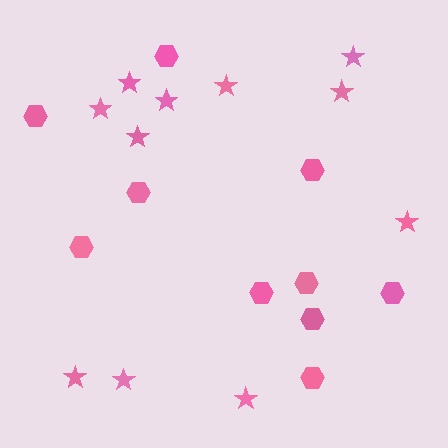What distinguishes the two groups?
There are 2 groups: one group of stars (11) and one group of hexagons (10).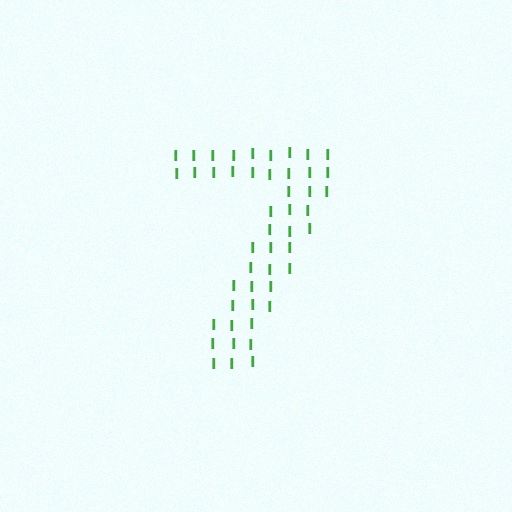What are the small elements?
The small elements are letter I's.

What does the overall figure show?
The overall figure shows the digit 7.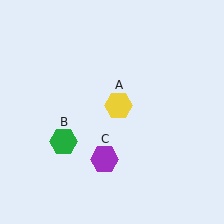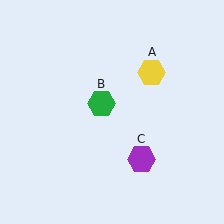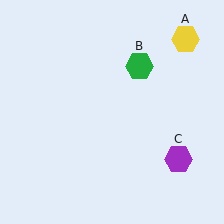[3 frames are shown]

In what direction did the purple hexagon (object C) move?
The purple hexagon (object C) moved right.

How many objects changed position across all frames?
3 objects changed position: yellow hexagon (object A), green hexagon (object B), purple hexagon (object C).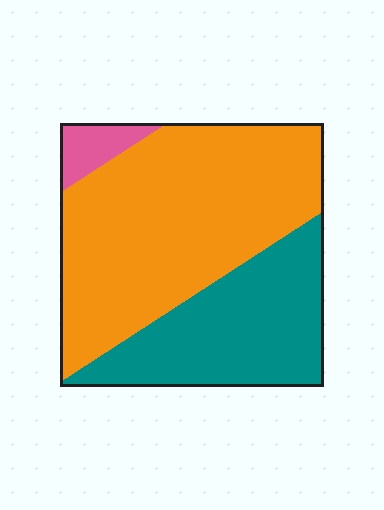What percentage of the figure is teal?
Teal takes up about one third (1/3) of the figure.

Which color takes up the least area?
Pink, at roughly 5%.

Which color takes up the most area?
Orange, at roughly 60%.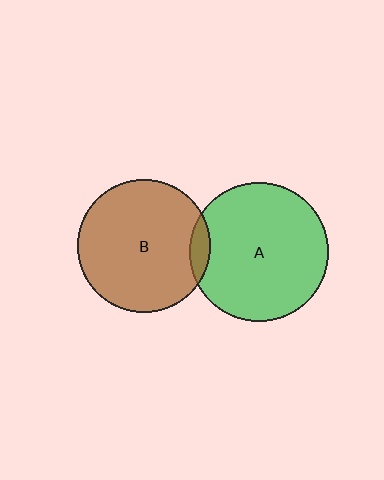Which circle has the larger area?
Circle A (green).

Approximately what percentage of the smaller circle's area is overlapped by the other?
Approximately 5%.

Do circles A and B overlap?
Yes.